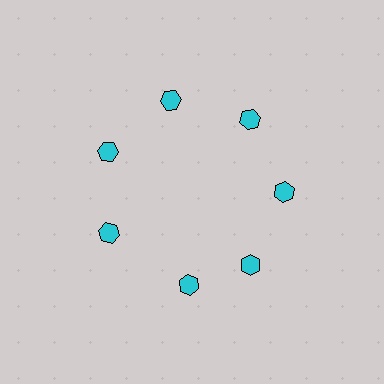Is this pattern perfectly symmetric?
No. The 7 cyan hexagons are arranged in a ring, but one element near the 6 o'clock position is rotated out of alignment along the ring, breaking the 7-fold rotational symmetry.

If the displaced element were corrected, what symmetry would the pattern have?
It would have 7-fold rotational symmetry — the pattern would map onto itself every 51 degrees.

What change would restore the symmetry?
The symmetry would be restored by rotating it back into even spacing with its neighbors so that all 7 hexagons sit at equal angles and equal distance from the center.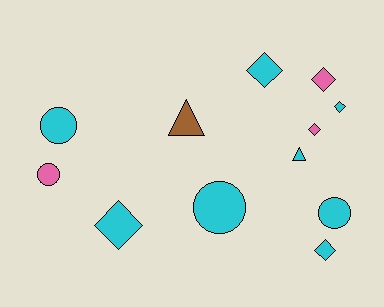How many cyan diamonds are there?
There are 4 cyan diamonds.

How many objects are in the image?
There are 12 objects.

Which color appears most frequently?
Cyan, with 8 objects.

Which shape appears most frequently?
Diamond, with 6 objects.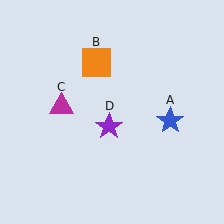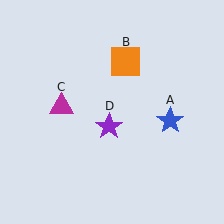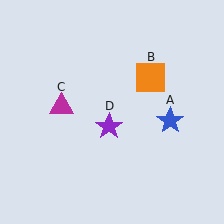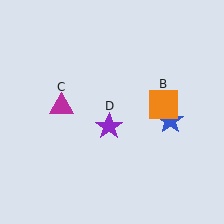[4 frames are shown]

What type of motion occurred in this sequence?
The orange square (object B) rotated clockwise around the center of the scene.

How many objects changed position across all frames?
1 object changed position: orange square (object B).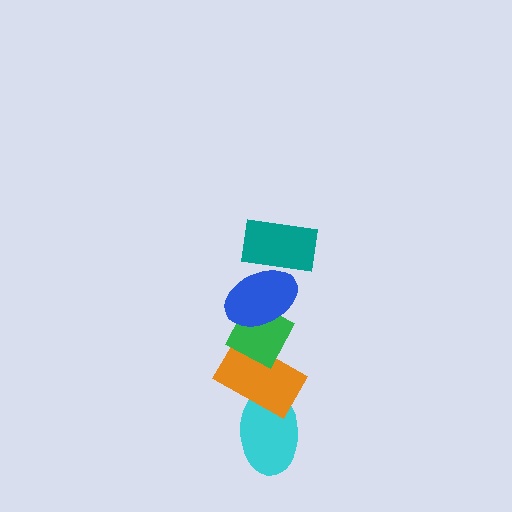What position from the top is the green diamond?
The green diamond is 3rd from the top.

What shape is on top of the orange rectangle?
The green diamond is on top of the orange rectangle.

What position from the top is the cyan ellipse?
The cyan ellipse is 5th from the top.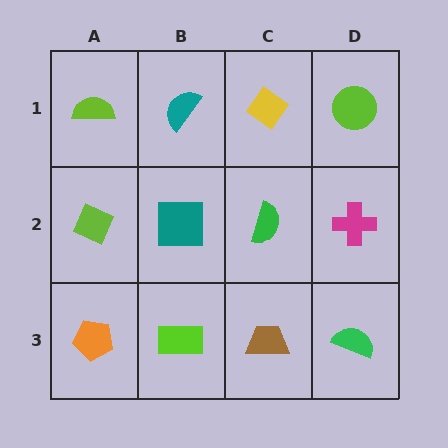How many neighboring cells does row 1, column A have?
2.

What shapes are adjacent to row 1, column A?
A lime diamond (row 2, column A), a teal semicircle (row 1, column B).